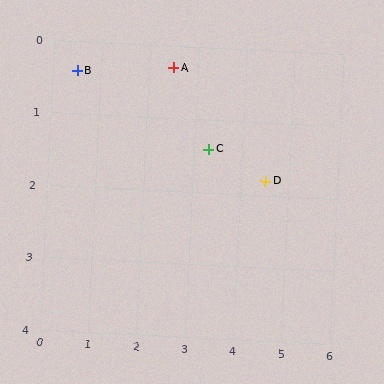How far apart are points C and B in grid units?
Points C and B are about 3.0 grid units apart.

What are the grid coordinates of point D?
Point D is at approximately (4.5, 1.8).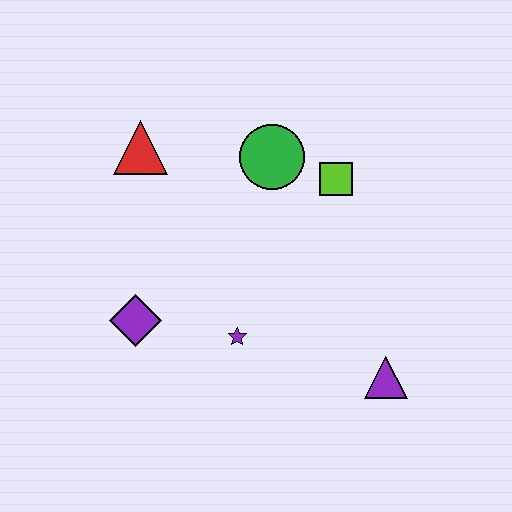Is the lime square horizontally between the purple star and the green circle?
No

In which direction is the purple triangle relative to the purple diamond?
The purple triangle is to the right of the purple diamond.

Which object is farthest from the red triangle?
The purple triangle is farthest from the red triangle.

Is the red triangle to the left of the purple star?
Yes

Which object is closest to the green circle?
The lime square is closest to the green circle.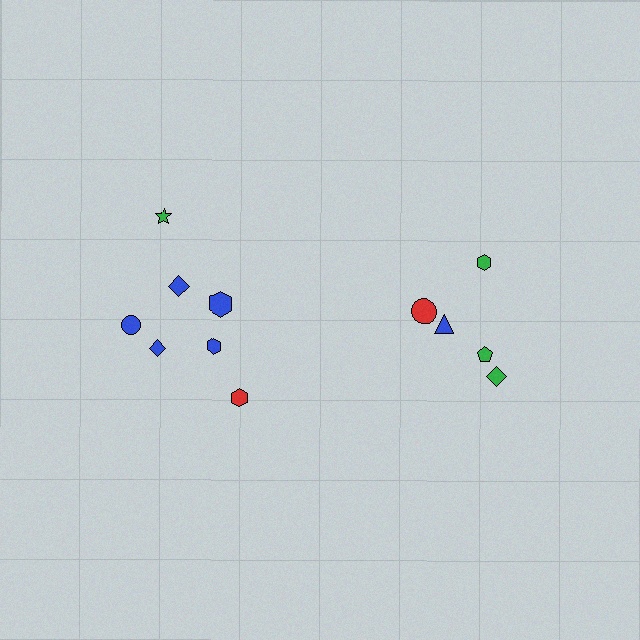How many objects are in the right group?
There are 5 objects.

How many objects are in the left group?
There are 7 objects.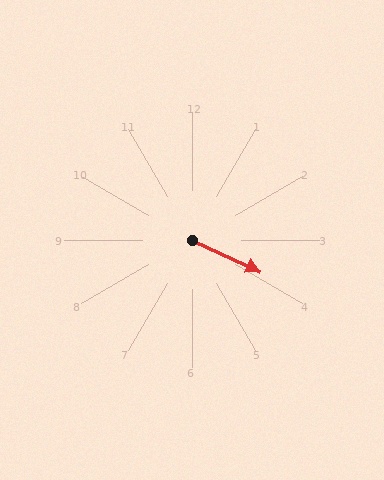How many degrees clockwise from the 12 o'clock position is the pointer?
Approximately 115 degrees.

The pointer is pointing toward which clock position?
Roughly 4 o'clock.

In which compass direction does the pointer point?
Southeast.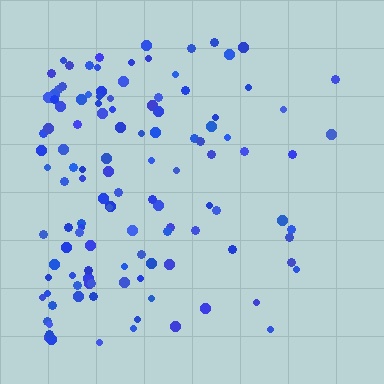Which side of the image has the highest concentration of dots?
The left.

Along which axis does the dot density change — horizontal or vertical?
Horizontal.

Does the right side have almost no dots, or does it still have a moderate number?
Still a moderate number, just noticeably fewer than the left.